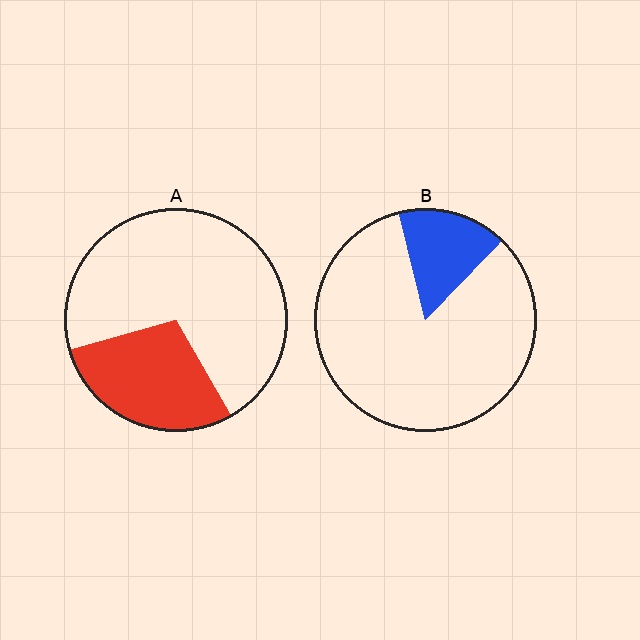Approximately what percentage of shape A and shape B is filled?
A is approximately 30% and B is approximately 15%.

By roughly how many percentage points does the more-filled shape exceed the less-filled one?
By roughly 15 percentage points (A over B).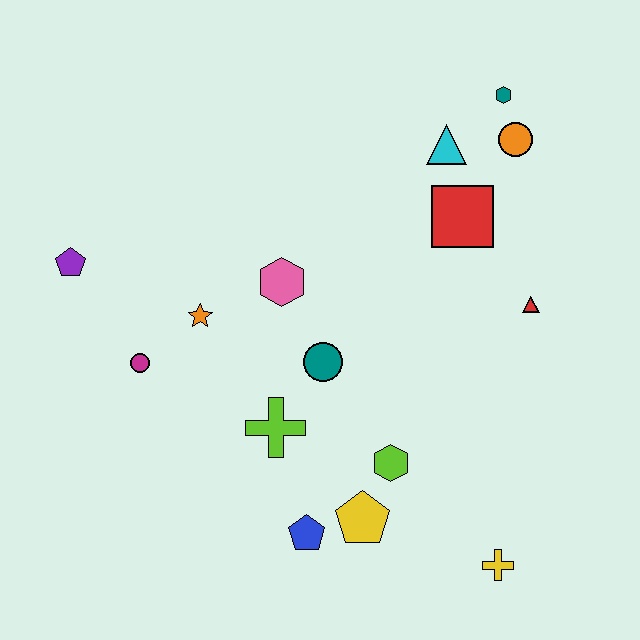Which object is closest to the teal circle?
The lime cross is closest to the teal circle.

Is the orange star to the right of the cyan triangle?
No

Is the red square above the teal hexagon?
No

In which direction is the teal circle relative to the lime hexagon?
The teal circle is above the lime hexagon.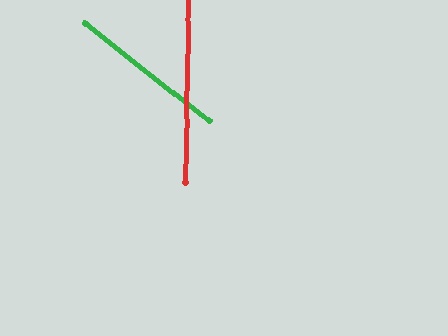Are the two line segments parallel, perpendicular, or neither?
Neither parallel nor perpendicular — they differ by about 53°.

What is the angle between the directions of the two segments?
Approximately 53 degrees.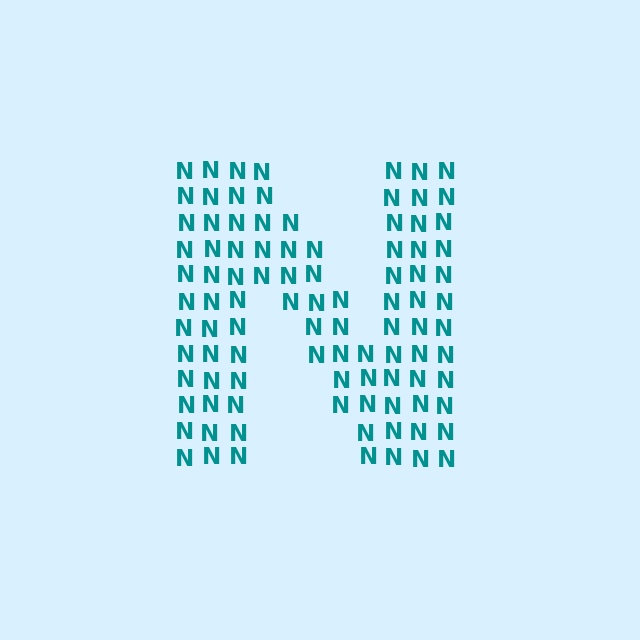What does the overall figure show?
The overall figure shows the letter N.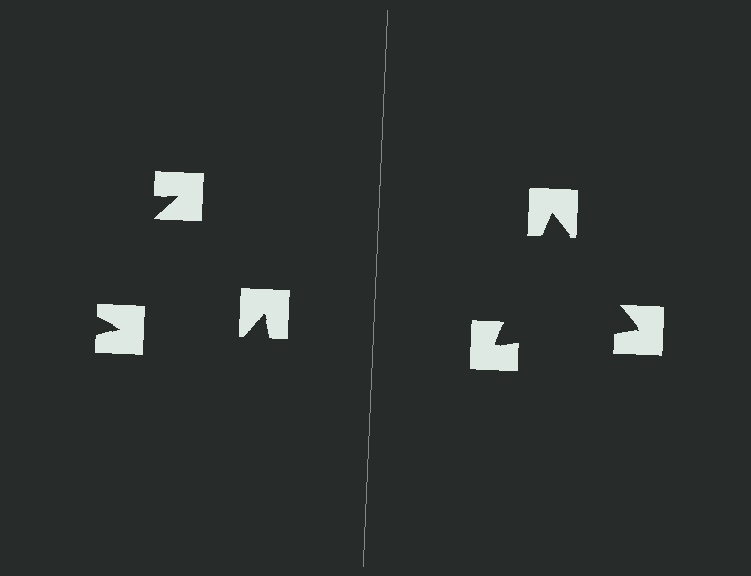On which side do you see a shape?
An illusory triangle appears on the right side. On the left side the wedge cuts are rotated, so no coherent shape forms.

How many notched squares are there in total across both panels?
6 — 3 on each side.